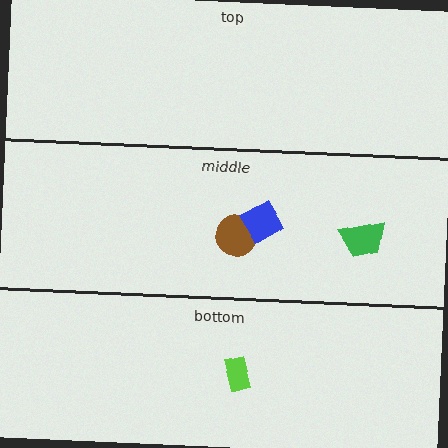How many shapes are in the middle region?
3.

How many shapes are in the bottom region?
1.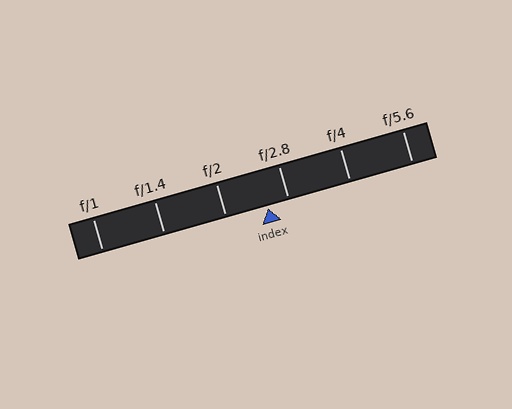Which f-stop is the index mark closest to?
The index mark is closest to f/2.8.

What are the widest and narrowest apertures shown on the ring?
The widest aperture shown is f/1 and the narrowest is f/5.6.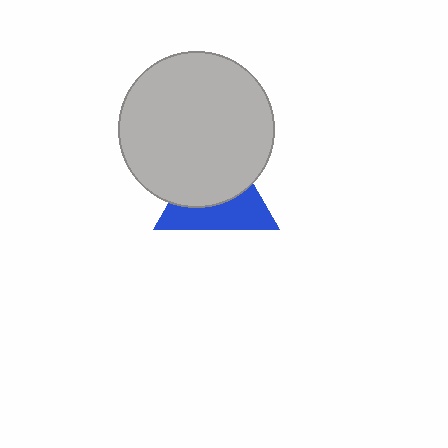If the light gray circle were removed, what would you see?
You would see the complete blue triangle.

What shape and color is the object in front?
The object in front is a light gray circle.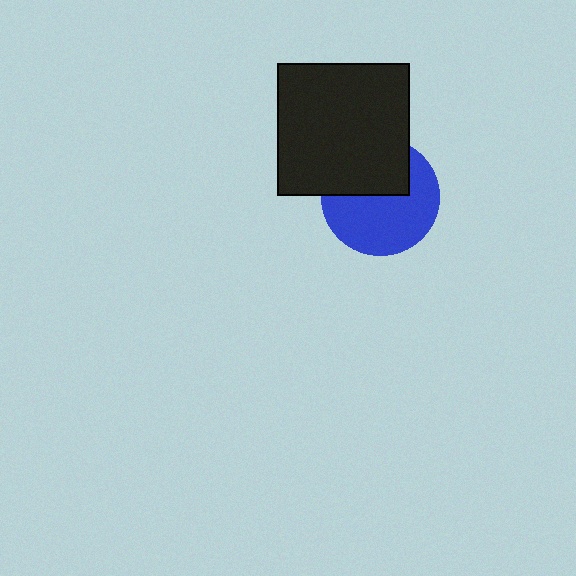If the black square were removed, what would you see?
You would see the complete blue circle.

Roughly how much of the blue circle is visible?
About half of it is visible (roughly 61%).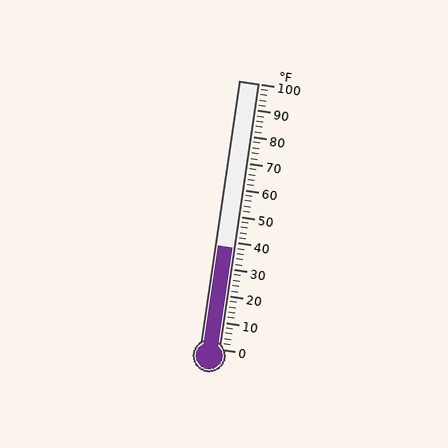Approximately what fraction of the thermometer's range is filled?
The thermometer is filled to approximately 40% of its range.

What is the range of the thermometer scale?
The thermometer scale ranges from 0°F to 100°F.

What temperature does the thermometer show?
The thermometer shows approximately 38°F.